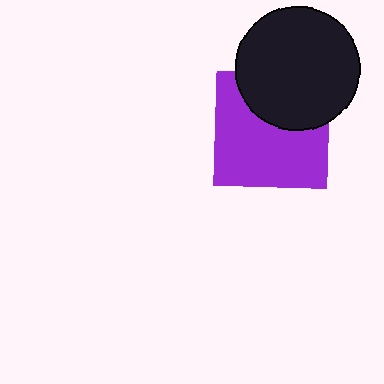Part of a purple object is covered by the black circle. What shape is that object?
It is a square.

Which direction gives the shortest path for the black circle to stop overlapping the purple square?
Moving up gives the shortest separation.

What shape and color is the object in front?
The object in front is a black circle.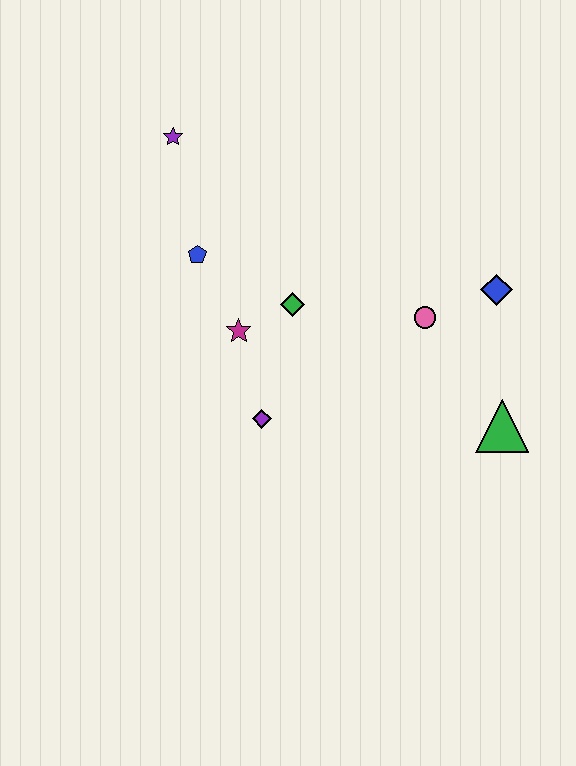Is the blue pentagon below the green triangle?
No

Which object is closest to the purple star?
The blue pentagon is closest to the purple star.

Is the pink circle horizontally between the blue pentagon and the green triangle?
Yes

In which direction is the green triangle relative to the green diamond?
The green triangle is to the right of the green diamond.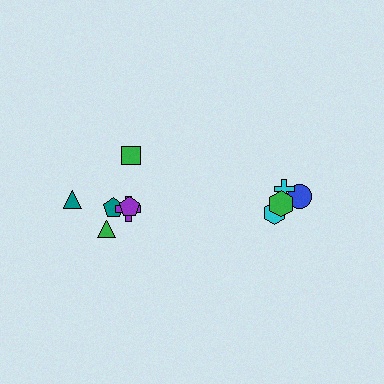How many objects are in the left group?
There are 6 objects.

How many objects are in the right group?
There are 4 objects.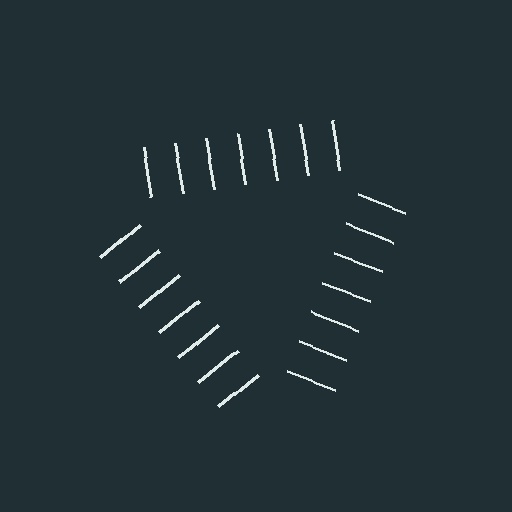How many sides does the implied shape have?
3 sides — the line-ends trace a triangle.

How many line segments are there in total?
21 — 7 along each of the 3 edges.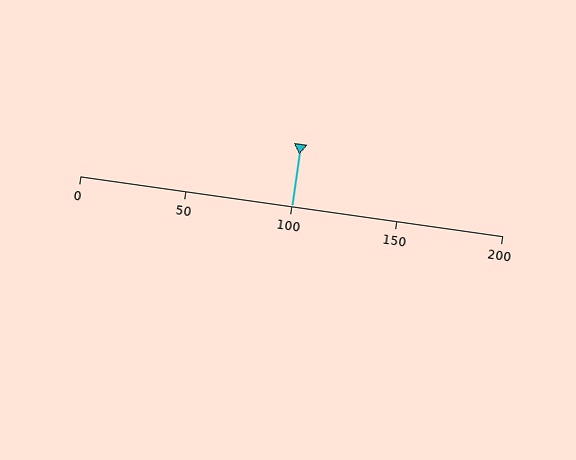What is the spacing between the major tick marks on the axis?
The major ticks are spaced 50 apart.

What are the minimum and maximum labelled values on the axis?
The axis runs from 0 to 200.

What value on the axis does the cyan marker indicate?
The marker indicates approximately 100.